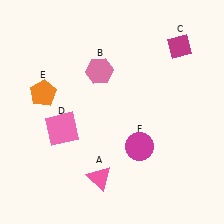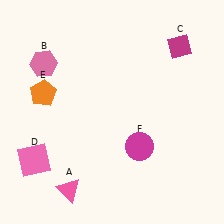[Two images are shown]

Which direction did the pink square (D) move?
The pink square (D) moved down.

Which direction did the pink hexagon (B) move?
The pink hexagon (B) moved left.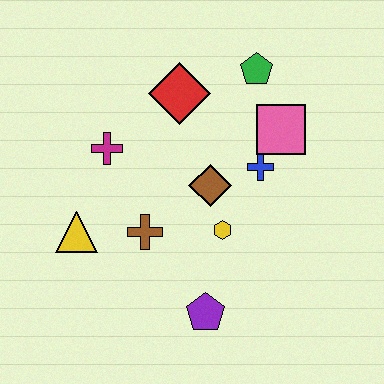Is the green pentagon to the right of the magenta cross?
Yes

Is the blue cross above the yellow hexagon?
Yes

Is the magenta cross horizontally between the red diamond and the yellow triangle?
Yes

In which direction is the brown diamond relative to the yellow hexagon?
The brown diamond is above the yellow hexagon.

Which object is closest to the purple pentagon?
The yellow hexagon is closest to the purple pentagon.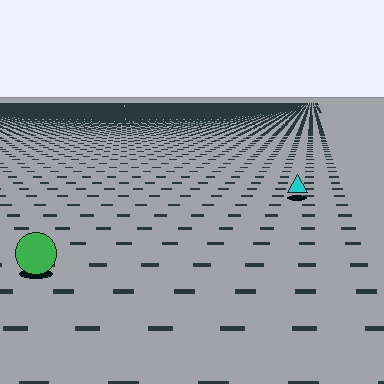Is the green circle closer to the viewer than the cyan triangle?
Yes. The green circle is closer — you can tell from the texture gradient: the ground texture is coarser near it.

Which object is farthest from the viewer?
The cyan triangle is farthest from the viewer. It appears smaller and the ground texture around it is denser.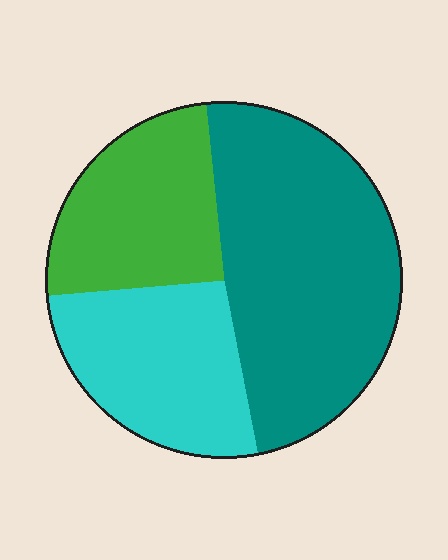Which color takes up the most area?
Teal, at roughly 50%.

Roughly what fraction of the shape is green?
Green covers roughly 25% of the shape.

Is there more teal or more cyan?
Teal.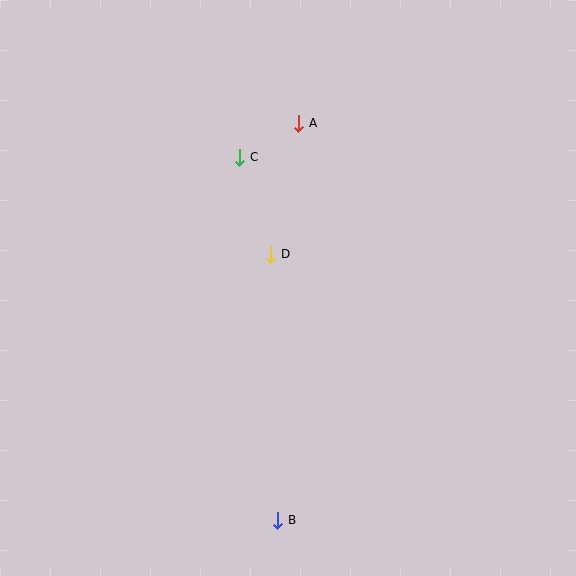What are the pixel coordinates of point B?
Point B is at (278, 520).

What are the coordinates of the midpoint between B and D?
The midpoint between B and D is at (274, 387).